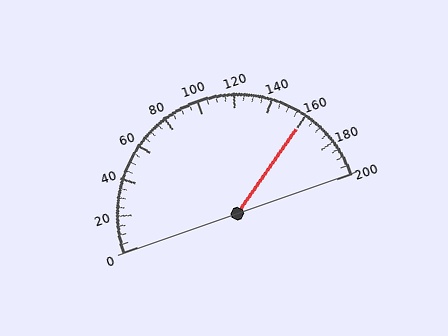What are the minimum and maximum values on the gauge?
The gauge ranges from 0 to 200.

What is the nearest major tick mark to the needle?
The nearest major tick mark is 160.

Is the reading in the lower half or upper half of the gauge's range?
The reading is in the upper half of the range (0 to 200).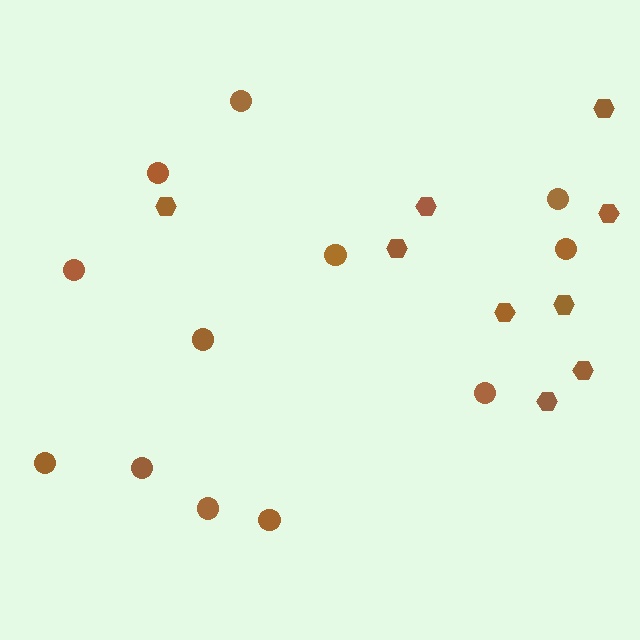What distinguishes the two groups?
There are 2 groups: one group of hexagons (9) and one group of circles (12).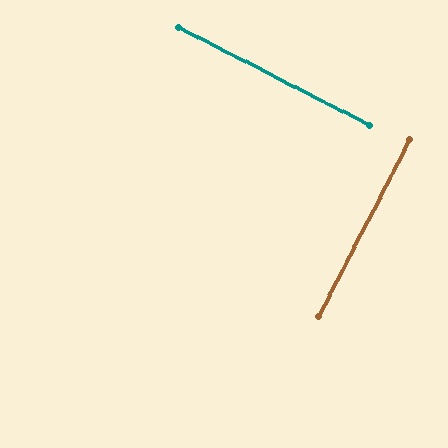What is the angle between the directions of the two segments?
Approximately 90 degrees.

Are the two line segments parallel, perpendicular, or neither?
Perpendicular — they meet at approximately 90°.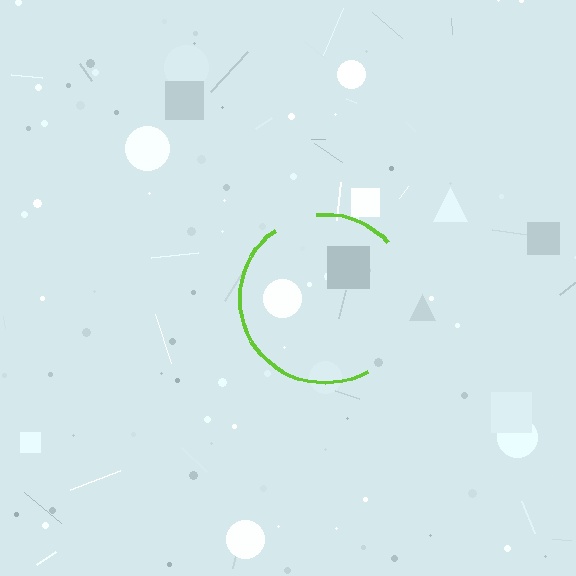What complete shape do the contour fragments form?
The contour fragments form a circle.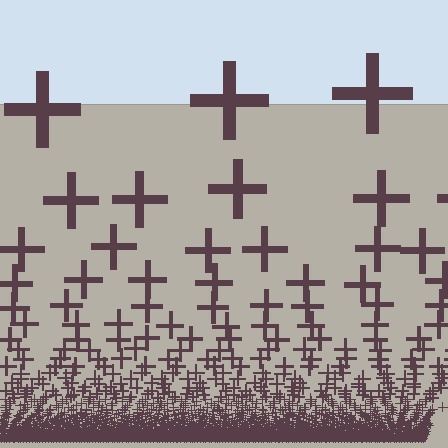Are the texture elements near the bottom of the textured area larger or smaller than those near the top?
Smaller. The gradient is inverted — elements near the bottom are smaller and denser.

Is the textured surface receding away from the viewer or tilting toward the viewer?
The surface appears to tilt toward the viewer. Texture elements get larger and sparser toward the top.